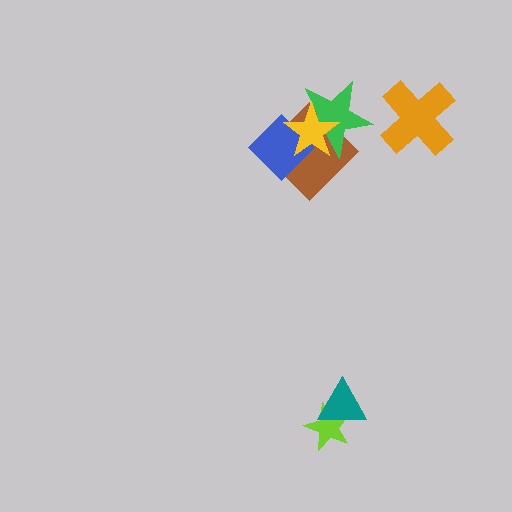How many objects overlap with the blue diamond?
3 objects overlap with the blue diamond.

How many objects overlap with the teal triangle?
1 object overlaps with the teal triangle.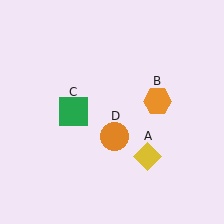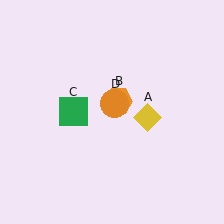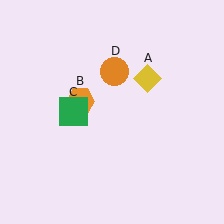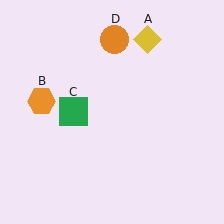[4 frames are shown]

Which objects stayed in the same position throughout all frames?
Green square (object C) remained stationary.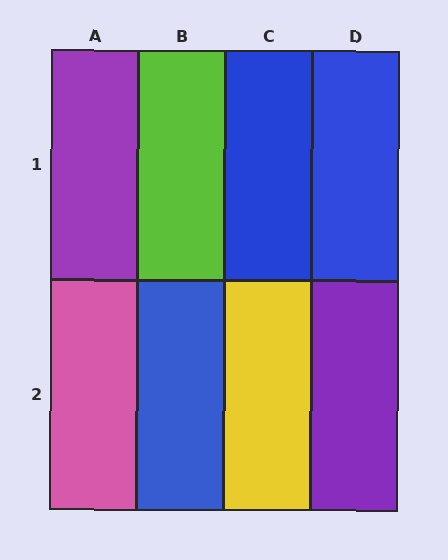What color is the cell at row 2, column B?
Blue.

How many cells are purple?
2 cells are purple.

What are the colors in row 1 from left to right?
Purple, lime, blue, blue.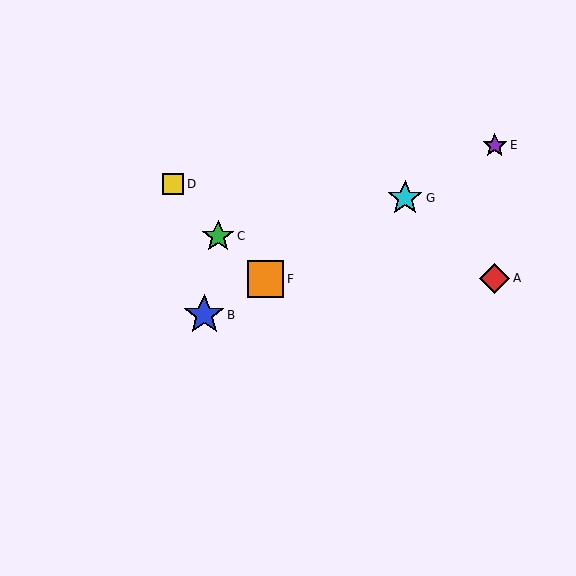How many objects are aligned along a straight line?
4 objects (B, E, F, G) are aligned along a straight line.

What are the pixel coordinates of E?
Object E is at (495, 145).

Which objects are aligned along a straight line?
Objects B, E, F, G are aligned along a straight line.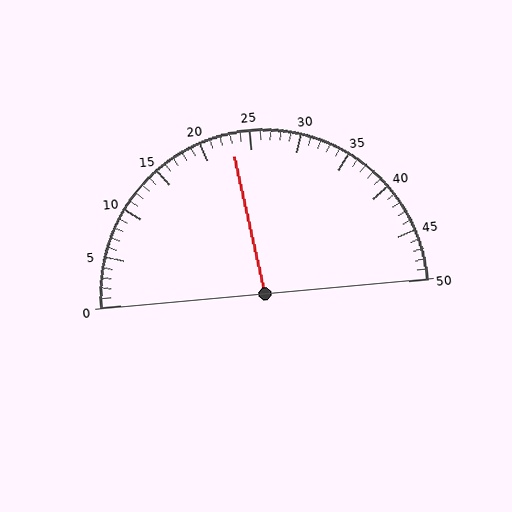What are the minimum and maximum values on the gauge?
The gauge ranges from 0 to 50.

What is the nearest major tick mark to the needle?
The nearest major tick mark is 25.